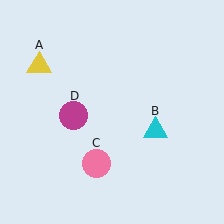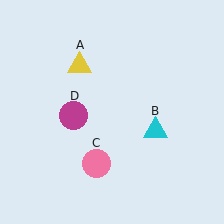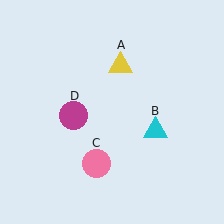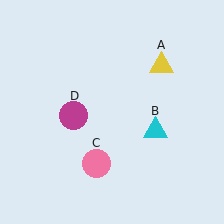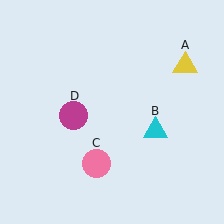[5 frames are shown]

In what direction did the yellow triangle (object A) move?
The yellow triangle (object A) moved right.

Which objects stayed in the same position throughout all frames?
Cyan triangle (object B) and pink circle (object C) and magenta circle (object D) remained stationary.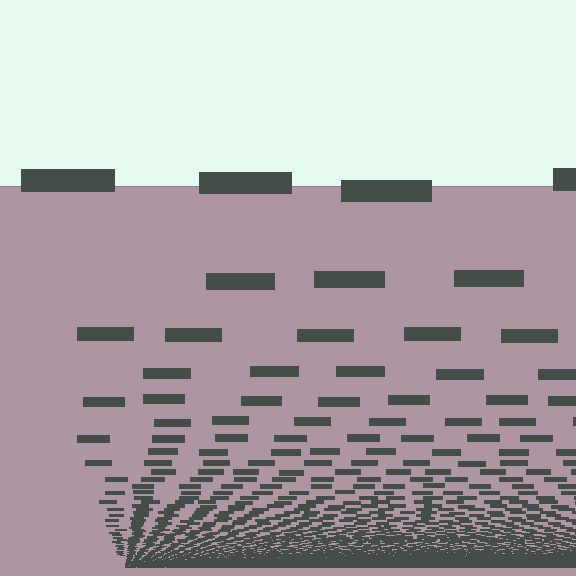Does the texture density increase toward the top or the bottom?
Density increases toward the bottom.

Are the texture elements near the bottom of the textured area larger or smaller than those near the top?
Smaller. The gradient is inverted — elements near the bottom are smaller and denser.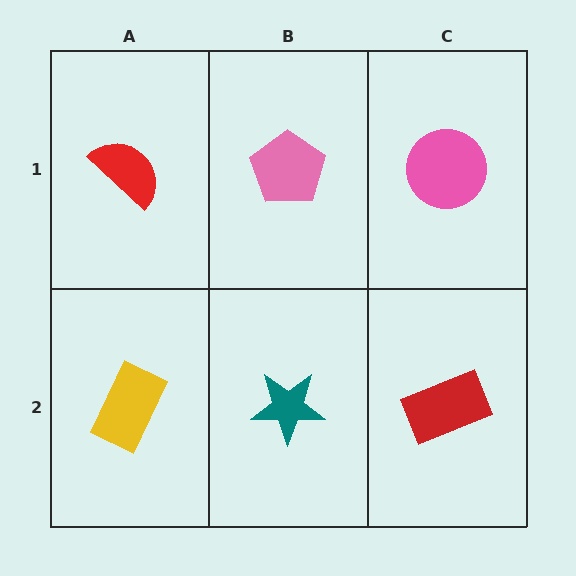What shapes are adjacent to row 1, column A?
A yellow rectangle (row 2, column A), a pink pentagon (row 1, column B).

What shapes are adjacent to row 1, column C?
A red rectangle (row 2, column C), a pink pentagon (row 1, column B).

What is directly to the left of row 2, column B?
A yellow rectangle.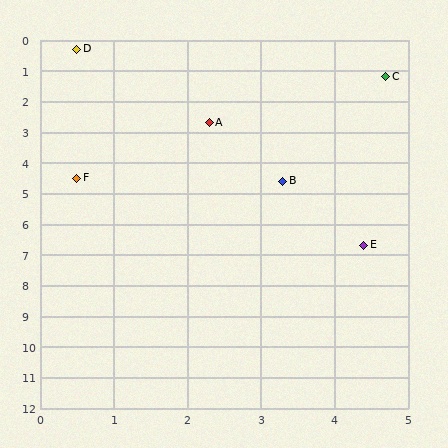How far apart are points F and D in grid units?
Points F and D are about 4.2 grid units apart.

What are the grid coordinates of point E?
Point E is at approximately (4.4, 6.7).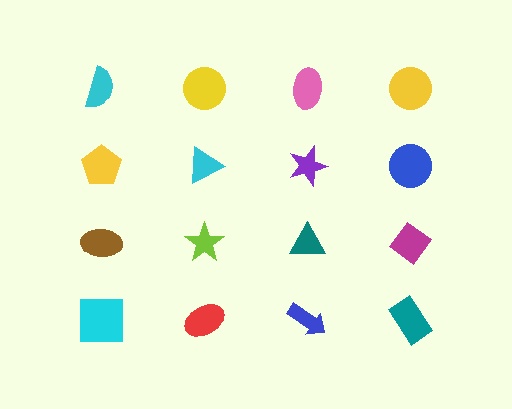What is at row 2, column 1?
A yellow pentagon.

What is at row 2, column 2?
A cyan triangle.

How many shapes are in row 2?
4 shapes.